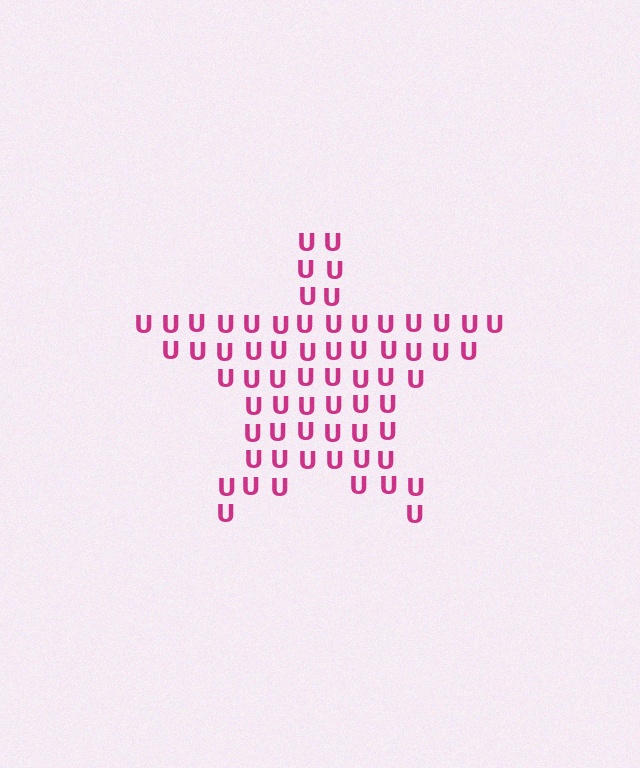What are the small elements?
The small elements are letter U's.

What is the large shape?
The large shape is a star.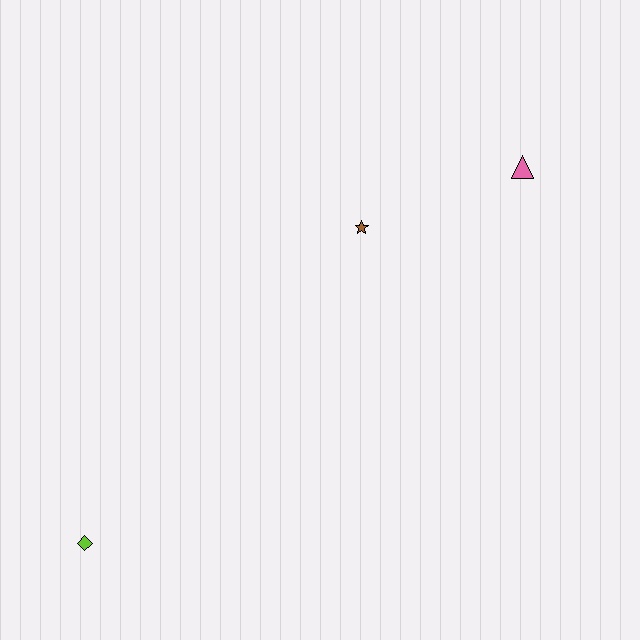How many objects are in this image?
There are 3 objects.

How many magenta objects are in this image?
There are no magenta objects.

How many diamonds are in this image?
There is 1 diamond.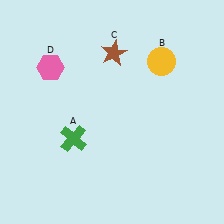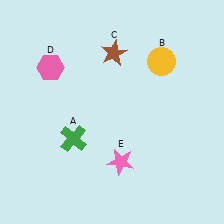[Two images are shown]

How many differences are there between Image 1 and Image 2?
There is 1 difference between the two images.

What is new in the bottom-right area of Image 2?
A pink star (E) was added in the bottom-right area of Image 2.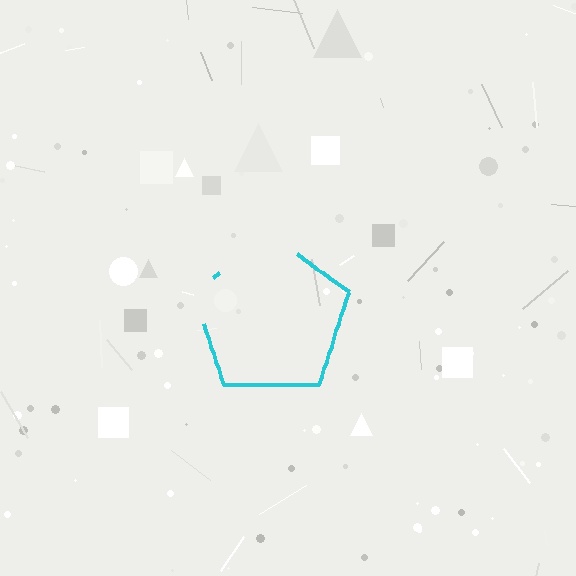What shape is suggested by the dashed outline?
The dashed outline suggests a pentagon.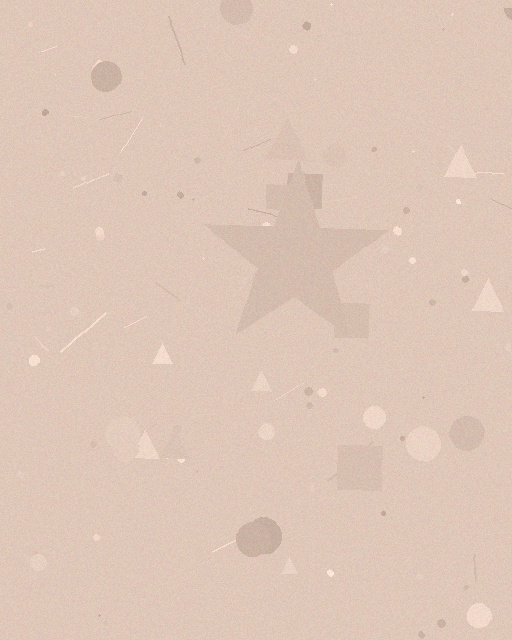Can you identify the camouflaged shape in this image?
The camouflaged shape is a star.